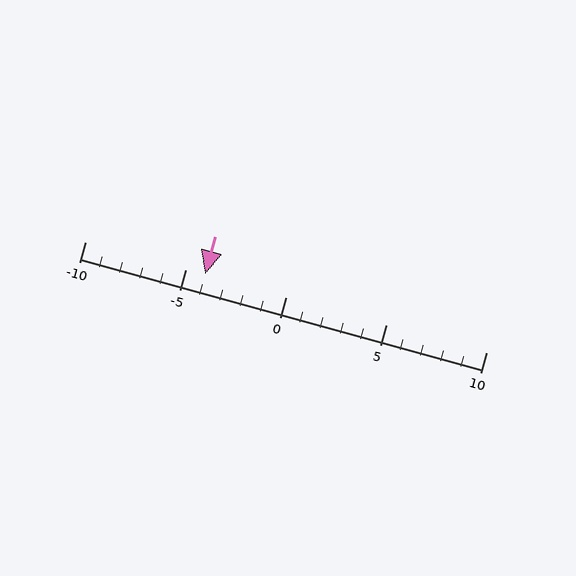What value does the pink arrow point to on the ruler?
The pink arrow points to approximately -4.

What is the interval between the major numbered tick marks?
The major tick marks are spaced 5 units apart.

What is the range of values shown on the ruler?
The ruler shows values from -10 to 10.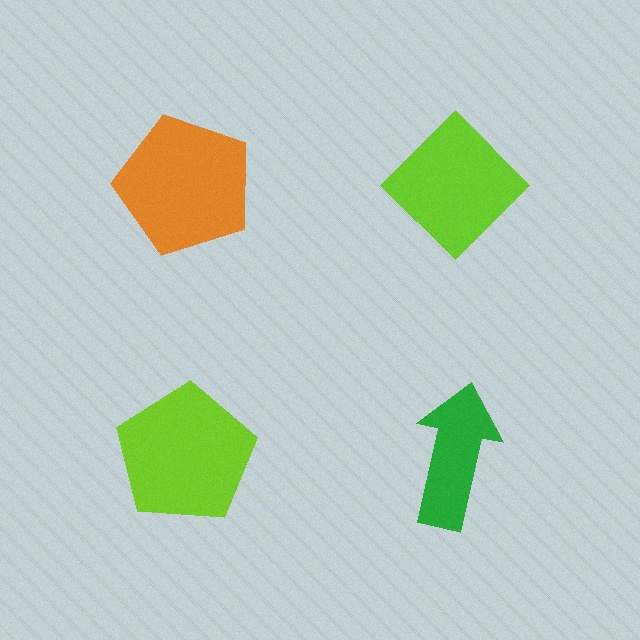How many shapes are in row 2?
2 shapes.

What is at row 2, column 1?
A lime pentagon.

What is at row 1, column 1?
An orange pentagon.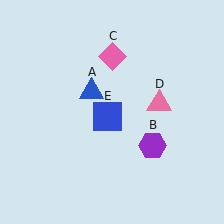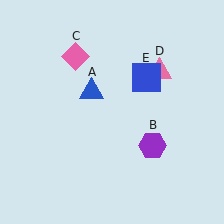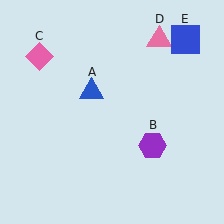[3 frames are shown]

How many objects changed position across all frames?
3 objects changed position: pink diamond (object C), pink triangle (object D), blue square (object E).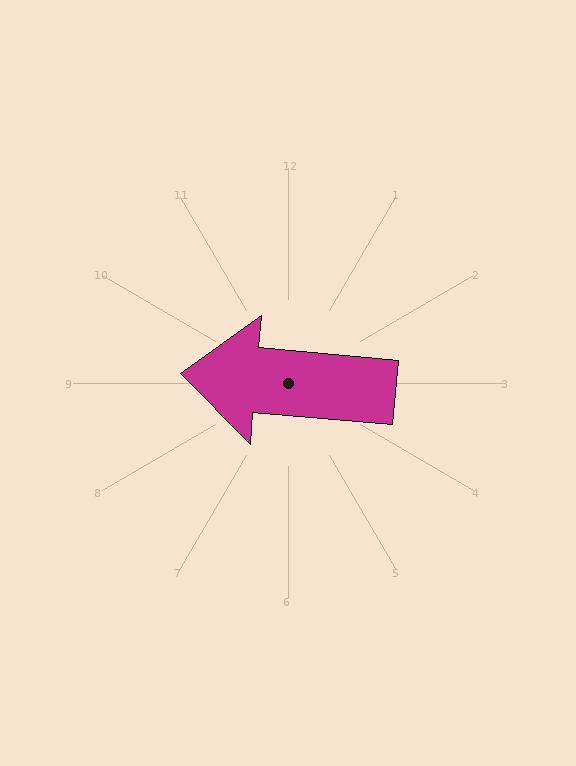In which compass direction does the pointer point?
West.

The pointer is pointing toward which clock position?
Roughly 9 o'clock.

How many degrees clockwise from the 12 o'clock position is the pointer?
Approximately 275 degrees.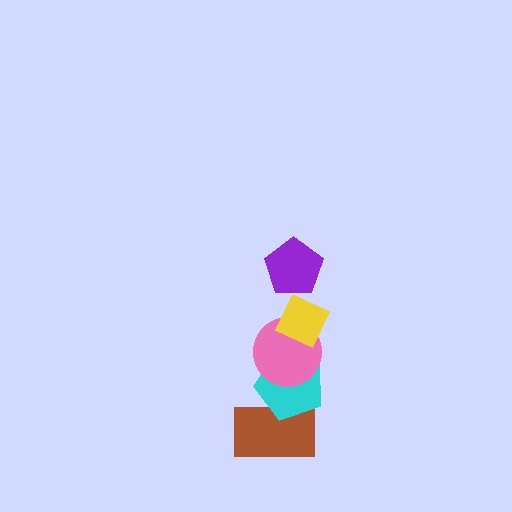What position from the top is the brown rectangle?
The brown rectangle is 5th from the top.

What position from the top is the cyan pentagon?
The cyan pentagon is 4th from the top.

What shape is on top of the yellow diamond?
The purple pentagon is on top of the yellow diamond.